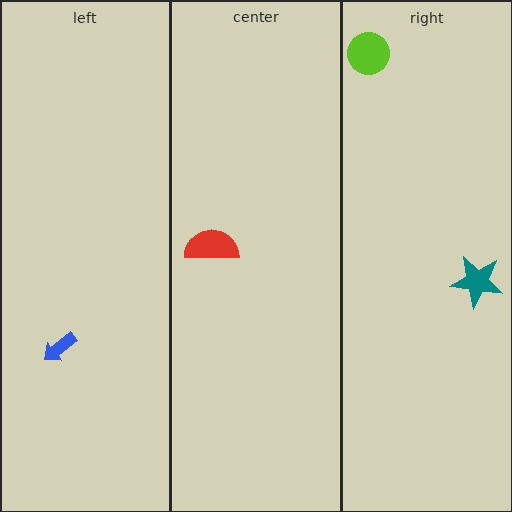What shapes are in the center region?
The red semicircle.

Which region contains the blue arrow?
The left region.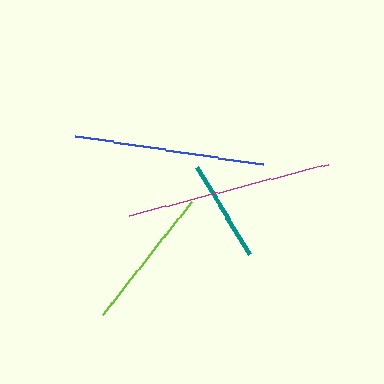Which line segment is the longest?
The magenta line is the longest at approximately 206 pixels.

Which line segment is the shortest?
The teal line is the shortest at approximately 102 pixels.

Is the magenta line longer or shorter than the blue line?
The magenta line is longer than the blue line.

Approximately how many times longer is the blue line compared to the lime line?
The blue line is approximately 1.3 times the length of the lime line.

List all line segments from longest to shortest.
From longest to shortest: magenta, blue, lime, teal.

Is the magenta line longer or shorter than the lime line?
The magenta line is longer than the lime line.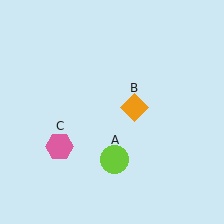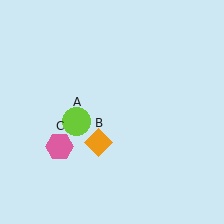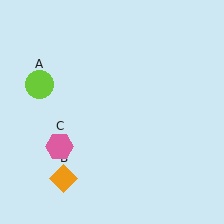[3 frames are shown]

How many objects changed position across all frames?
2 objects changed position: lime circle (object A), orange diamond (object B).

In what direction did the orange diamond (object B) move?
The orange diamond (object B) moved down and to the left.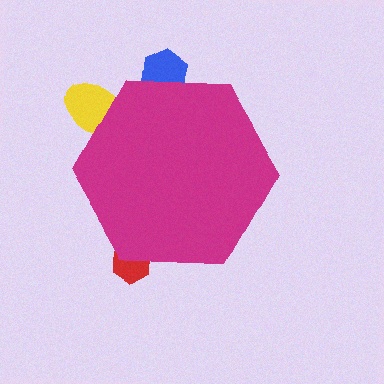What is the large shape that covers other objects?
A magenta hexagon.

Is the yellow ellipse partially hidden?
Yes, the yellow ellipse is partially hidden behind the magenta hexagon.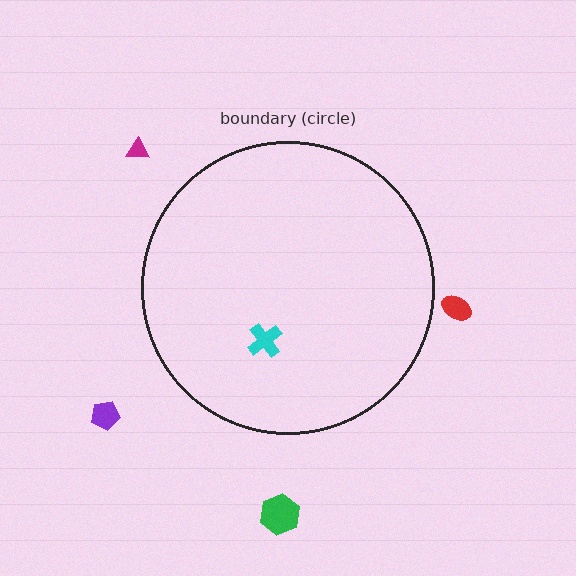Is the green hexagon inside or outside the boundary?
Outside.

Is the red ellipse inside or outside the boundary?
Outside.